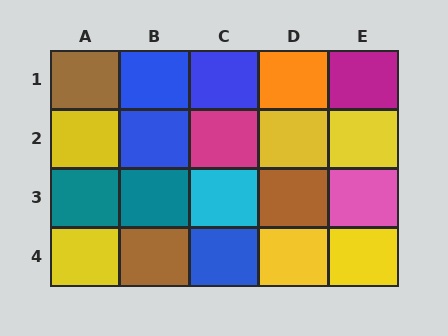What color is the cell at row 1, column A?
Brown.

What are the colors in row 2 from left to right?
Yellow, blue, magenta, yellow, yellow.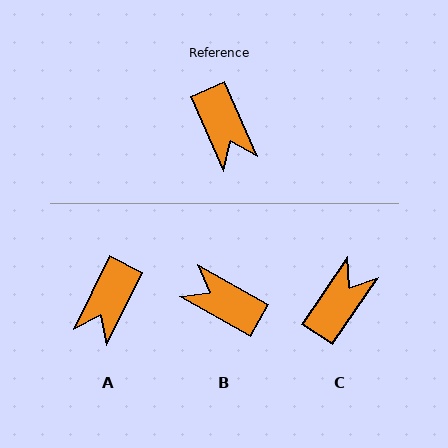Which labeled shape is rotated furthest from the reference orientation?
B, about 143 degrees away.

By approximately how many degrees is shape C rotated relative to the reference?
Approximately 122 degrees counter-clockwise.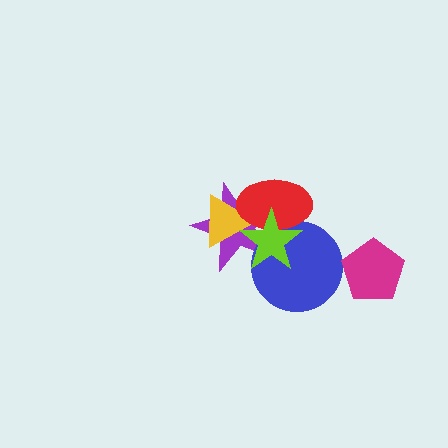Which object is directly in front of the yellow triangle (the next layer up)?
The red ellipse is directly in front of the yellow triangle.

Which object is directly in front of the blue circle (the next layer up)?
The red ellipse is directly in front of the blue circle.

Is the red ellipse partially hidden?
Yes, it is partially covered by another shape.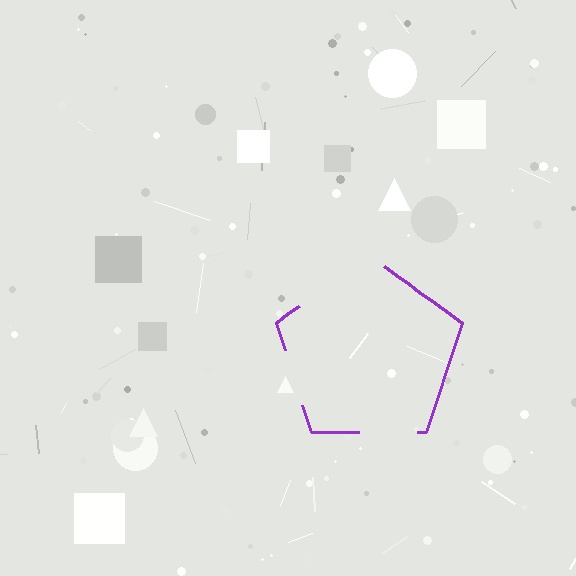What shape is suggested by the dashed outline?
The dashed outline suggests a pentagon.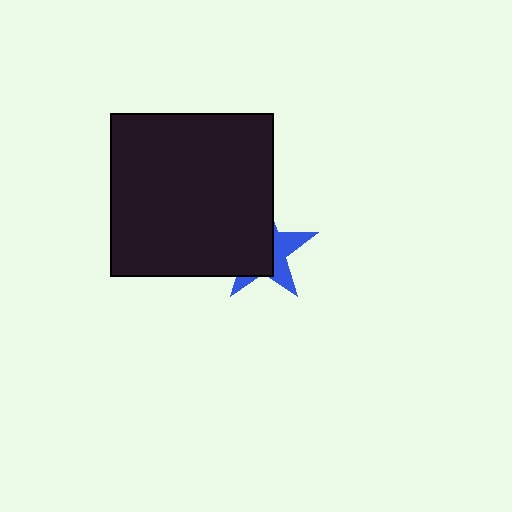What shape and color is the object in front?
The object in front is a black square.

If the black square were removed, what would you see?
You would see the complete blue star.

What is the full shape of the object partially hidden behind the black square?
The partially hidden object is a blue star.